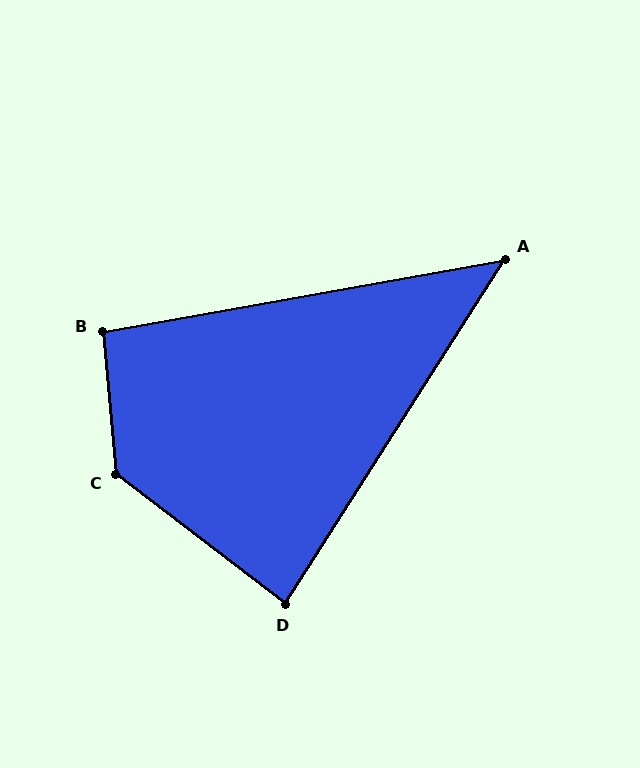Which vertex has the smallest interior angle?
A, at approximately 47 degrees.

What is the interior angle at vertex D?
Approximately 85 degrees (acute).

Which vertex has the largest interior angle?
C, at approximately 133 degrees.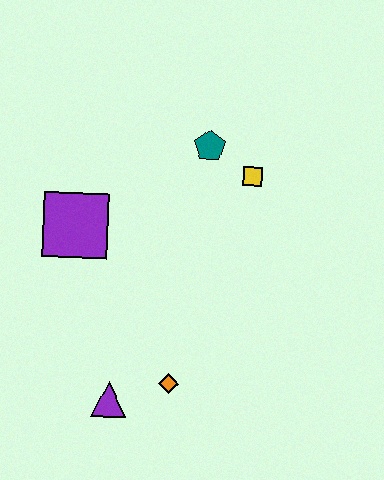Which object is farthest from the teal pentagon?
The purple triangle is farthest from the teal pentagon.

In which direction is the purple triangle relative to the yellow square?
The purple triangle is below the yellow square.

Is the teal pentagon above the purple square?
Yes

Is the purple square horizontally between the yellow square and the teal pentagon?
No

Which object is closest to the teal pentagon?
The yellow square is closest to the teal pentagon.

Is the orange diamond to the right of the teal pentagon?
No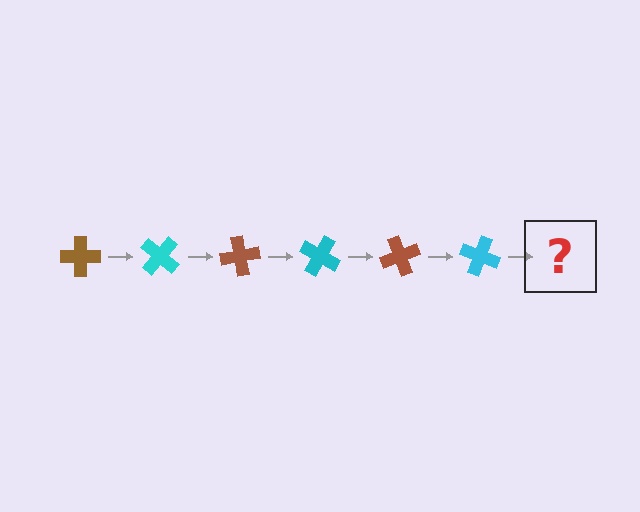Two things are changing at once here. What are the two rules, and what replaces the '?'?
The two rules are that it rotates 40 degrees each step and the color cycles through brown and cyan. The '?' should be a brown cross, rotated 240 degrees from the start.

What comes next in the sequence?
The next element should be a brown cross, rotated 240 degrees from the start.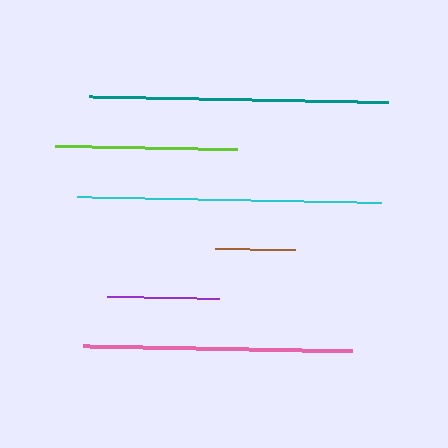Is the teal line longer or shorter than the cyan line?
The cyan line is longer than the teal line.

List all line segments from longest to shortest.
From longest to shortest: cyan, teal, pink, lime, purple, brown.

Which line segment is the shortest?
The brown line is the shortest at approximately 80 pixels.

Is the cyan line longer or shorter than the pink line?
The cyan line is longer than the pink line.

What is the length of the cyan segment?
The cyan segment is approximately 304 pixels long.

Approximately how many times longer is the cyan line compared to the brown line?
The cyan line is approximately 3.8 times the length of the brown line.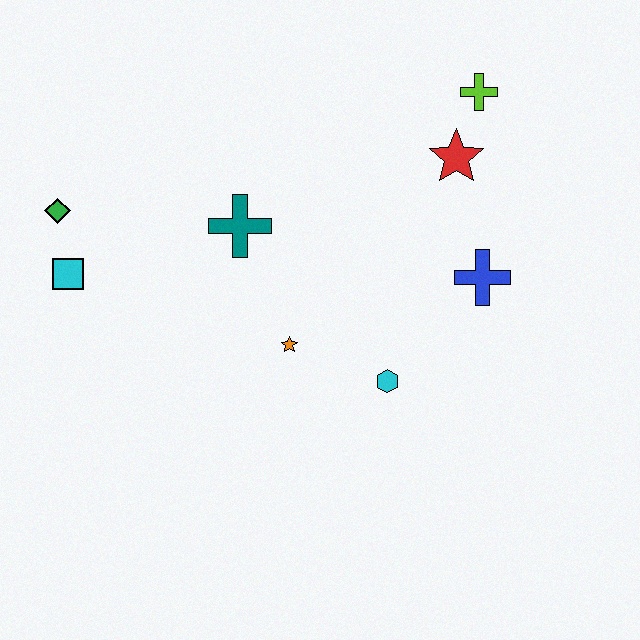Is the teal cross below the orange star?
No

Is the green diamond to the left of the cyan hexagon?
Yes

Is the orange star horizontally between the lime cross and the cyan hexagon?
No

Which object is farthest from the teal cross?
The lime cross is farthest from the teal cross.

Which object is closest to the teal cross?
The orange star is closest to the teal cross.